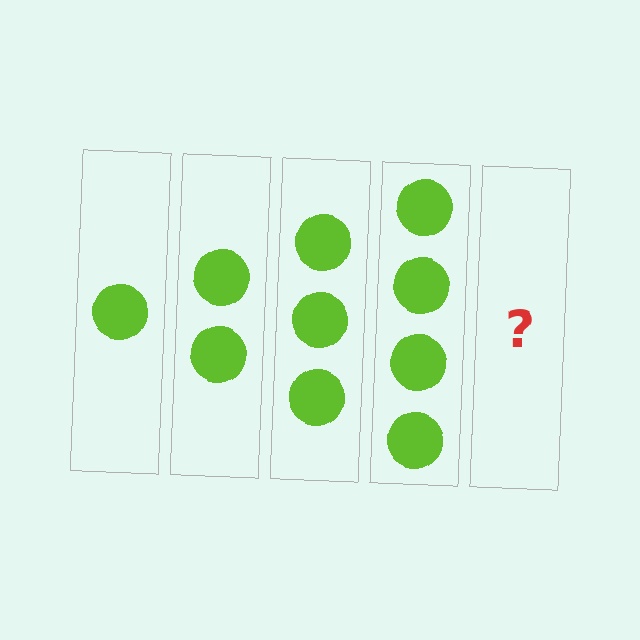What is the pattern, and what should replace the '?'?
The pattern is that each step adds one more circle. The '?' should be 5 circles.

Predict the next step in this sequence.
The next step is 5 circles.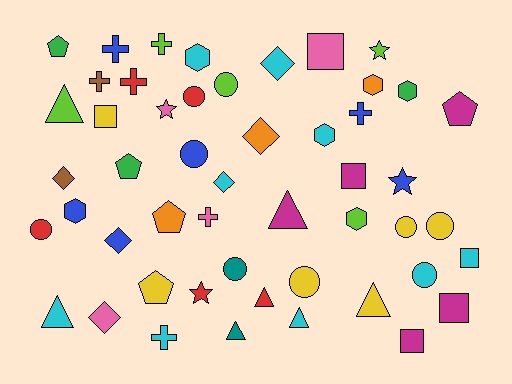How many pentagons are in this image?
There are 5 pentagons.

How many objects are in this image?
There are 50 objects.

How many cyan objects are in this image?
There are 9 cyan objects.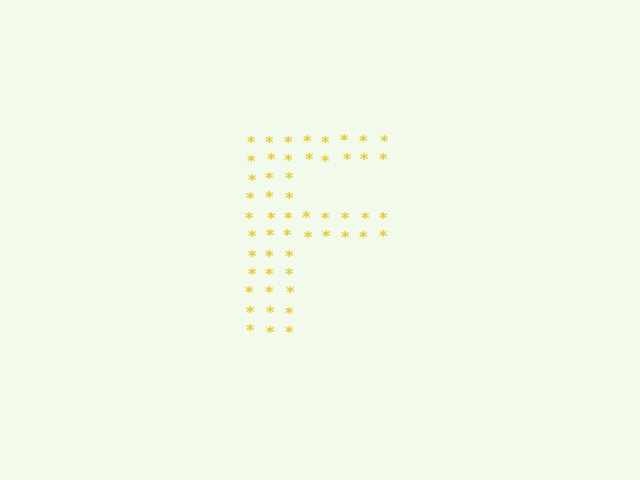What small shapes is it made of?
It is made of small asterisks.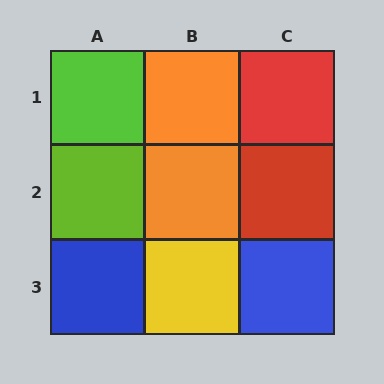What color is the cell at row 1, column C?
Red.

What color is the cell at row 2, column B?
Orange.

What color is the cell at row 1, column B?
Orange.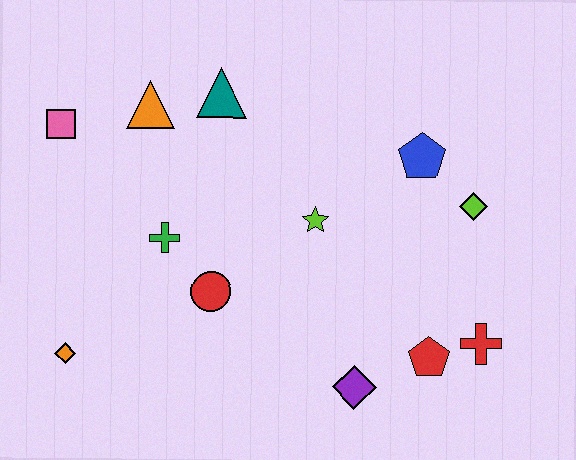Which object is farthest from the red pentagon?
The pink square is farthest from the red pentagon.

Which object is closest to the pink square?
The orange triangle is closest to the pink square.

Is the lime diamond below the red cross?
No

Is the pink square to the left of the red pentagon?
Yes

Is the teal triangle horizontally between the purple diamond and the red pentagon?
No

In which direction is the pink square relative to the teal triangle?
The pink square is to the left of the teal triangle.